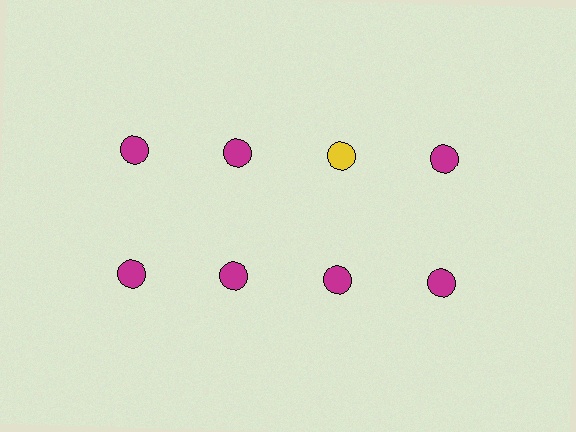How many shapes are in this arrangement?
There are 8 shapes arranged in a grid pattern.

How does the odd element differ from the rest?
It has a different color: yellow instead of magenta.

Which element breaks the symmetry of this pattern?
The yellow circle in the top row, center column breaks the symmetry. All other shapes are magenta circles.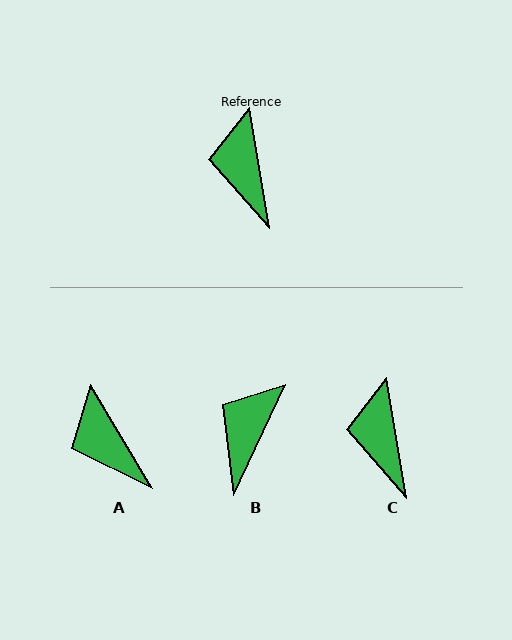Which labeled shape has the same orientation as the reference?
C.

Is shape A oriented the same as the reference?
No, it is off by about 22 degrees.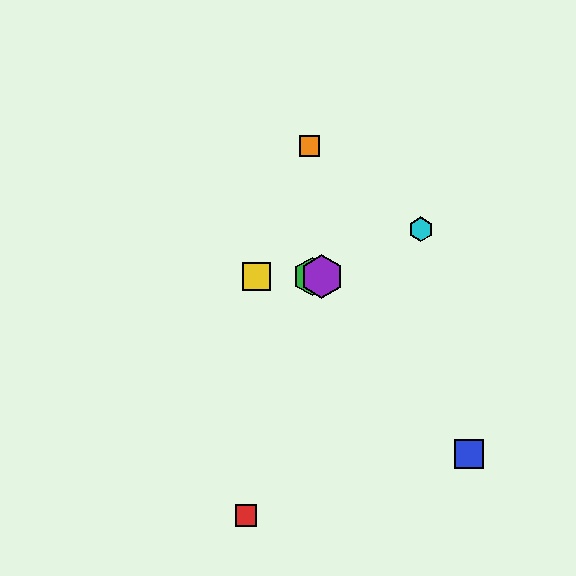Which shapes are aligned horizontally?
The green hexagon, the yellow square, the purple hexagon are aligned horizontally.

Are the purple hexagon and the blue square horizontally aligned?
No, the purple hexagon is at y≈276 and the blue square is at y≈454.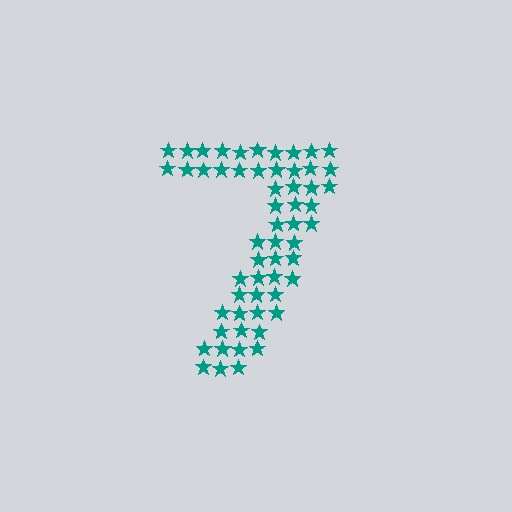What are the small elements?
The small elements are stars.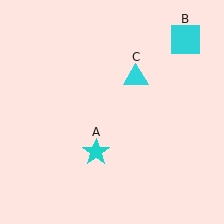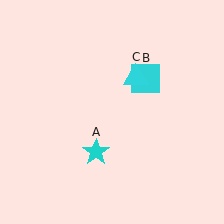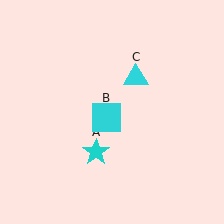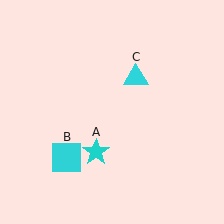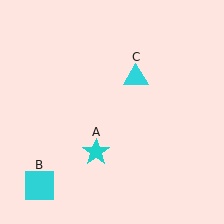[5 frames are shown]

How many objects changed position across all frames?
1 object changed position: cyan square (object B).